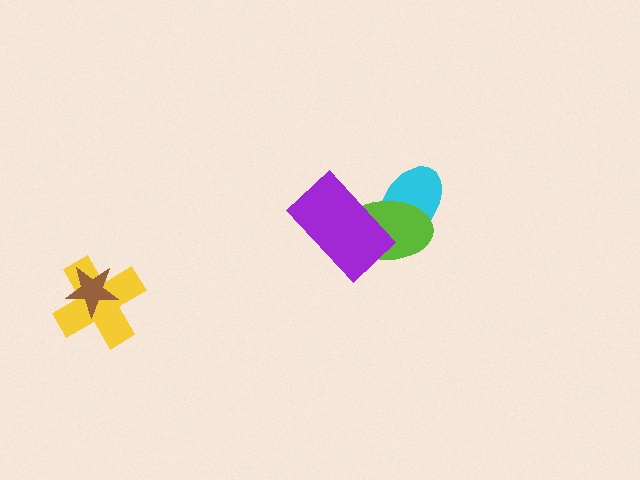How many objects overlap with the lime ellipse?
2 objects overlap with the lime ellipse.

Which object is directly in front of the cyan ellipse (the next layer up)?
The lime ellipse is directly in front of the cyan ellipse.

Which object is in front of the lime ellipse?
The purple rectangle is in front of the lime ellipse.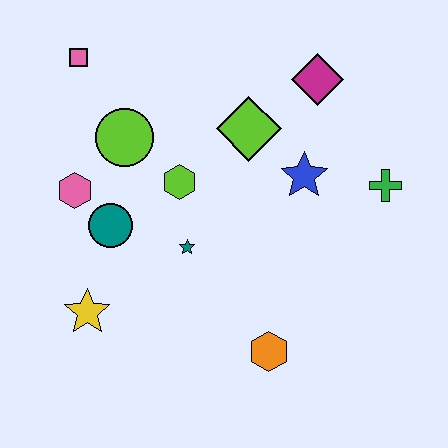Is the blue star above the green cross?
Yes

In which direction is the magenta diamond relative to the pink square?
The magenta diamond is to the right of the pink square.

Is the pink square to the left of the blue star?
Yes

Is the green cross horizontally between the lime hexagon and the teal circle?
No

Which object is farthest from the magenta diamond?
The yellow star is farthest from the magenta diamond.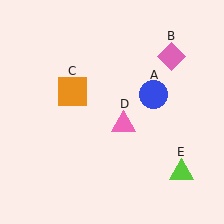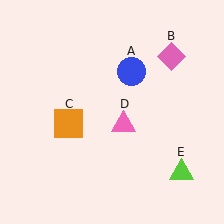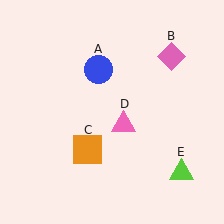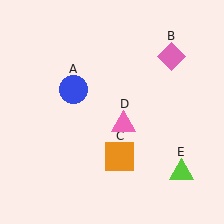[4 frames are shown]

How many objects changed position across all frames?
2 objects changed position: blue circle (object A), orange square (object C).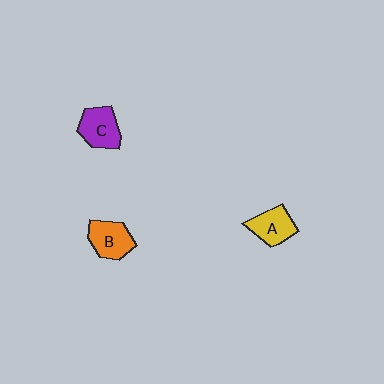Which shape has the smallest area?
Shape A (yellow).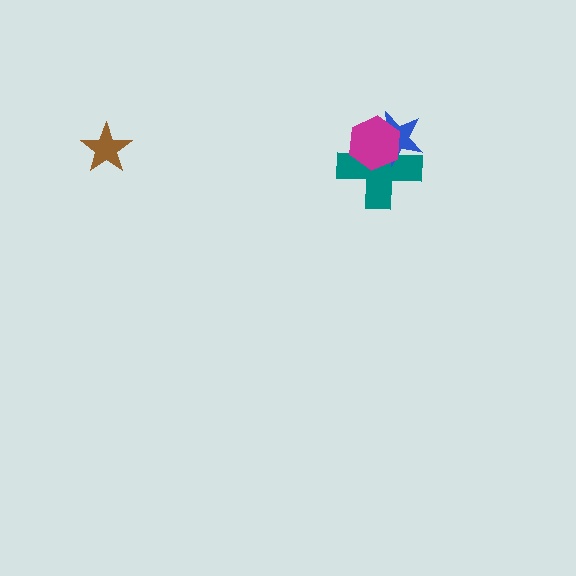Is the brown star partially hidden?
No, no other shape covers it.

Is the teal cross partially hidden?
Yes, it is partially covered by another shape.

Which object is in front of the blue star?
The magenta hexagon is in front of the blue star.